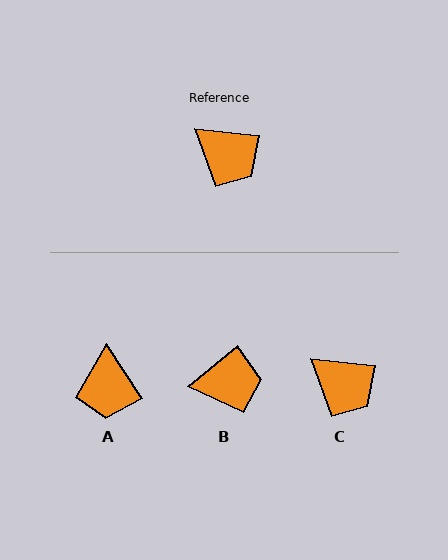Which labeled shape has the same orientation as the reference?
C.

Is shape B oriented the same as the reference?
No, it is off by about 46 degrees.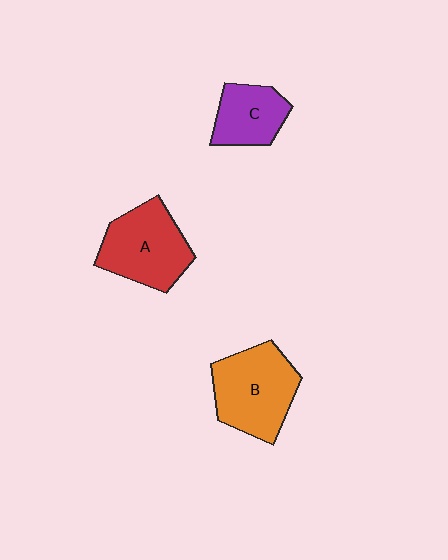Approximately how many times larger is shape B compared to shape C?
Approximately 1.6 times.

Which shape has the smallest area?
Shape C (purple).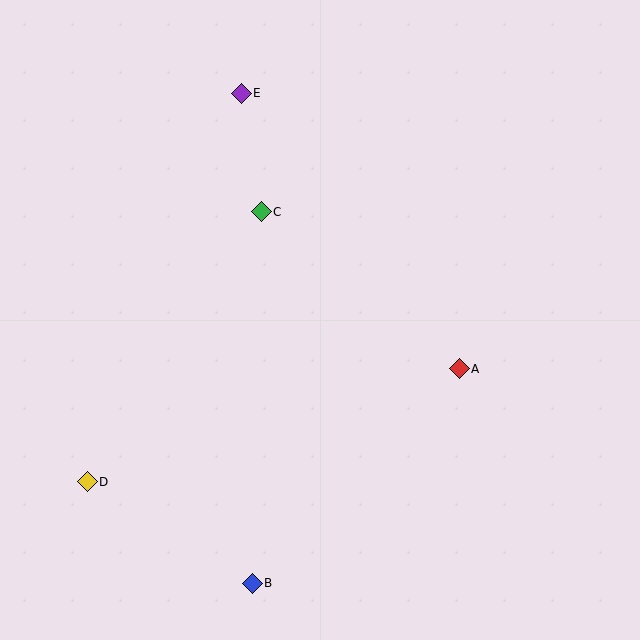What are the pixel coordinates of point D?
Point D is at (87, 482).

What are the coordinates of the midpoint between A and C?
The midpoint between A and C is at (360, 290).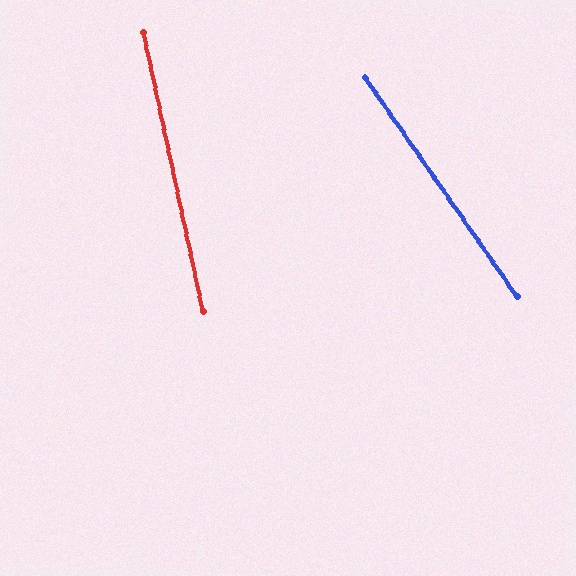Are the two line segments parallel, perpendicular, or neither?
Neither parallel nor perpendicular — they differ by about 23°.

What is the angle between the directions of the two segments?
Approximately 23 degrees.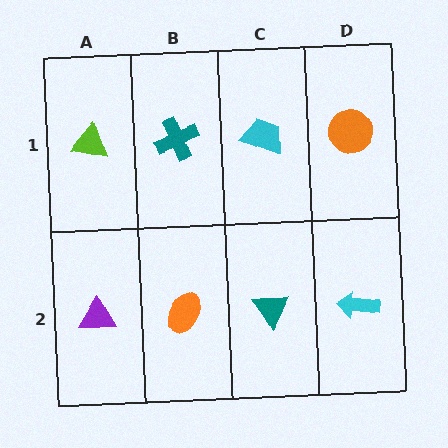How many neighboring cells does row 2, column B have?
3.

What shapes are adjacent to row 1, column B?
An orange ellipse (row 2, column B), a lime triangle (row 1, column A), a cyan trapezoid (row 1, column C).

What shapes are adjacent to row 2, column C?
A cyan trapezoid (row 1, column C), an orange ellipse (row 2, column B), a cyan arrow (row 2, column D).